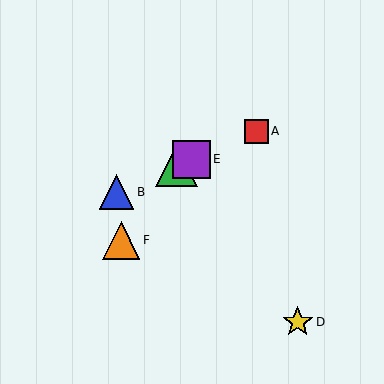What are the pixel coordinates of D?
Object D is at (298, 322).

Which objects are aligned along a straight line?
Objects A, B, C, E are aligned along a straight line.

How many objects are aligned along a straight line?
4 objects (A, B, C, E) are aligned along a straight line.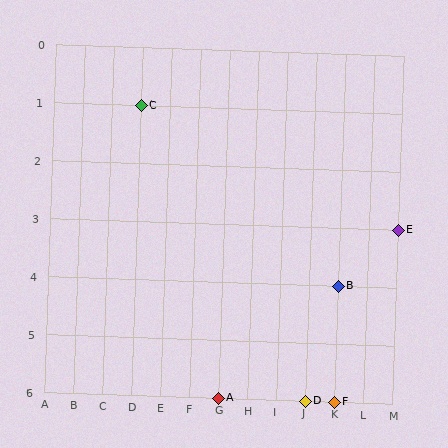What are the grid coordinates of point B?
Point B is at grid coordinates (K, 4).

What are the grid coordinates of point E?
Point E is at grid coordinates (M, 3).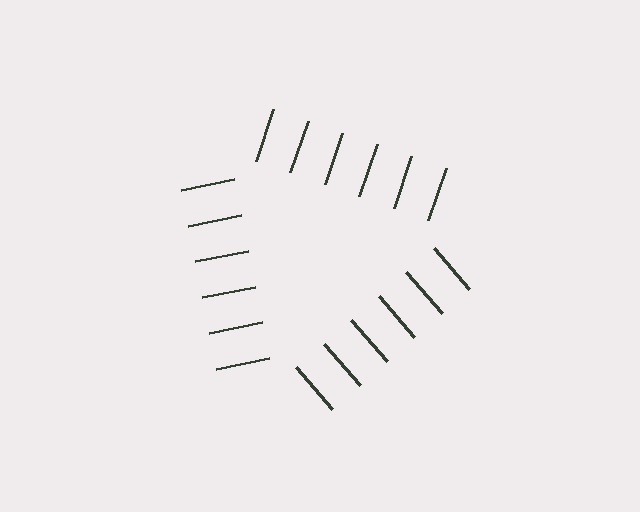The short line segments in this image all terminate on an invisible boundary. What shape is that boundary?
An illusory triangle — the line segments terminate on its edges but no continuous stroke is drawn.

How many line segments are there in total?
18 — 6 along each of the 3 edges.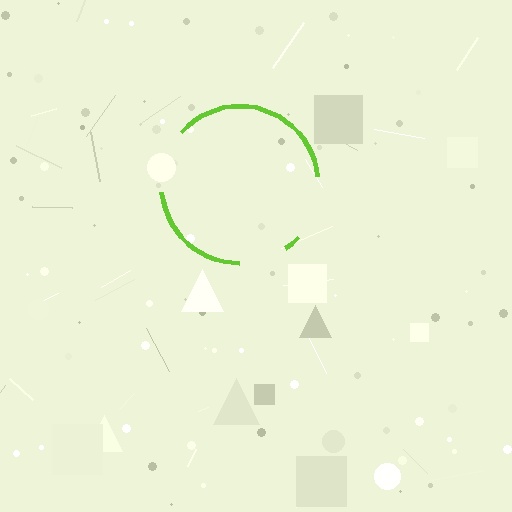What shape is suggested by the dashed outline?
The dashed outline suggests a circle.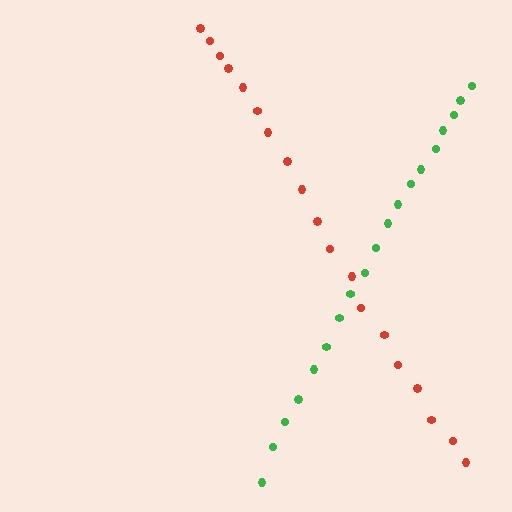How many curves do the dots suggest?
There are 2 distinct paths.